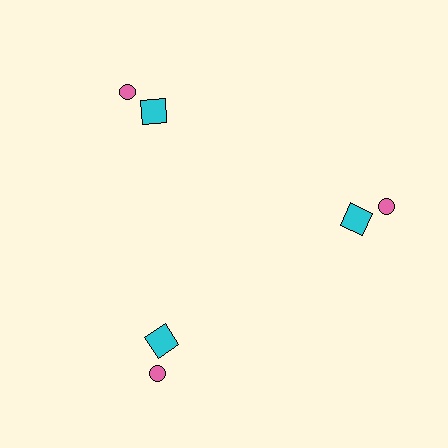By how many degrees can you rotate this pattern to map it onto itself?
The pattern maps onto itself every 120 degrees of rotation.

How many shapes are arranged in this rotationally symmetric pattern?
There are 6 shapes, arranged in 3 groups of 2.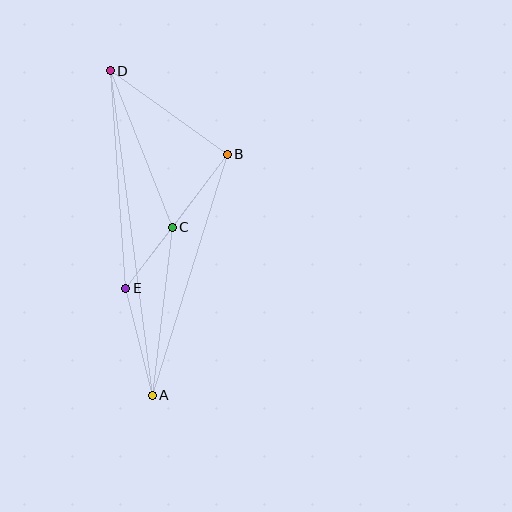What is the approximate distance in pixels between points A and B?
The distance between A and B is approximately 253 pixels.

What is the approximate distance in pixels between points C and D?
The distance between C and D is approximately 169 pixels.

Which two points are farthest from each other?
Points A and D are farthest from each other.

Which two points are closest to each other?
Points C and E are closest to each other.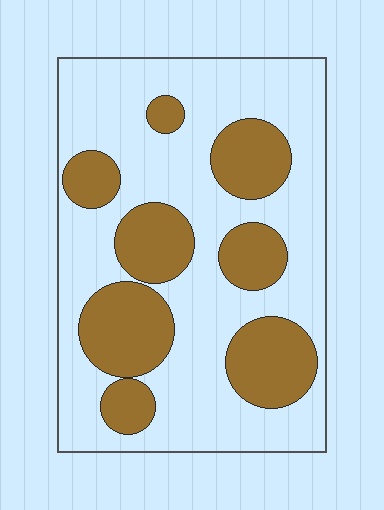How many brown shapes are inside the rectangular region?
8.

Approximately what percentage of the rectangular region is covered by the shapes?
Approximately 35%.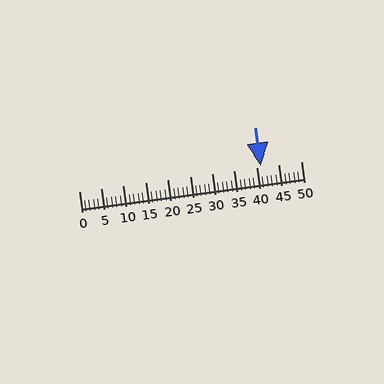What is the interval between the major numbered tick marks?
The major tick marks are spaced 5 units apart.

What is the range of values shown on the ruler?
The ruler shows values from 0 to 50.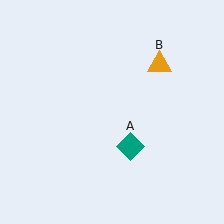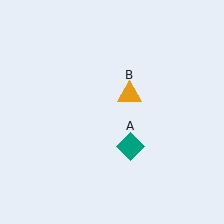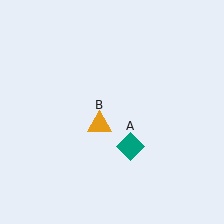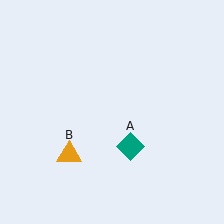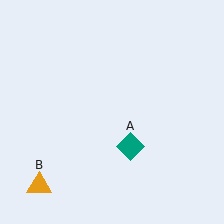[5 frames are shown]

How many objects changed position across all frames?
1 object changed position: orange triangle (object B).